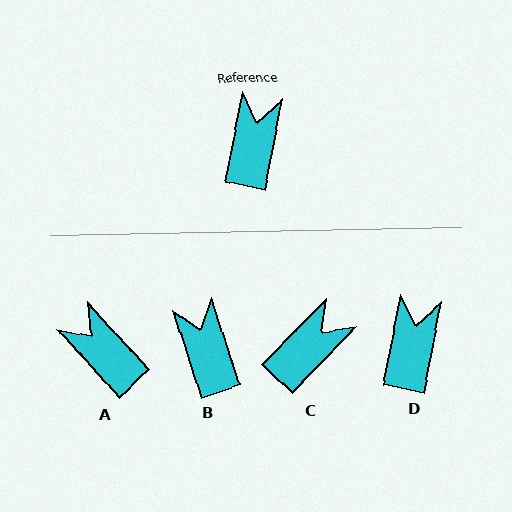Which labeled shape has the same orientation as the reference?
D.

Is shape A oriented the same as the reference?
No, it is off by about 53 degrees.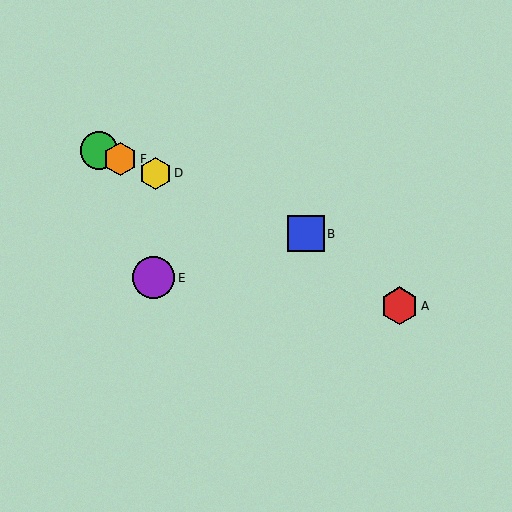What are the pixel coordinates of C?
Object C is at (99, 151).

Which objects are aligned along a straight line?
Objects B, C, D, F are aligned along a straight line.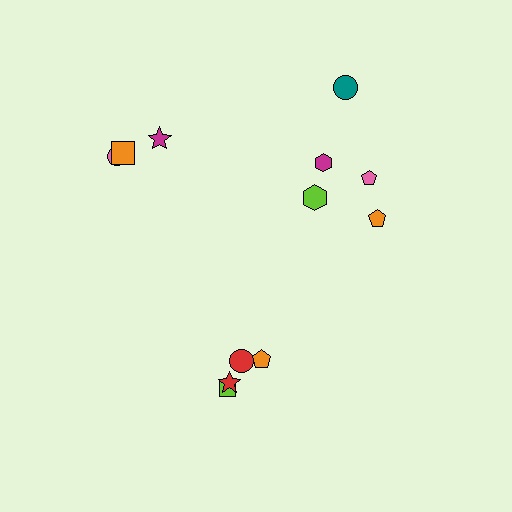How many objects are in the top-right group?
There are 5 objects.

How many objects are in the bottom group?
There are 4 objects.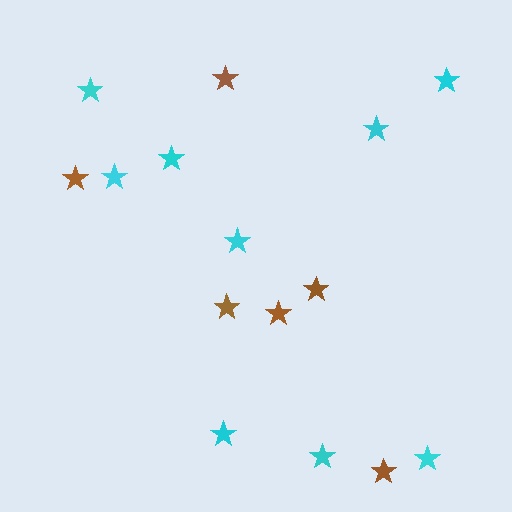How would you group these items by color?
There are 2 groups: one group of brown stars (6) and one group of cyan stars (9).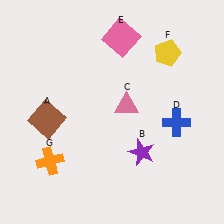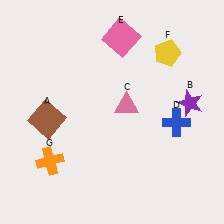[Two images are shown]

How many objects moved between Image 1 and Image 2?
1 object moved between the two images.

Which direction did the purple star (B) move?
The purple star (B) moved up.